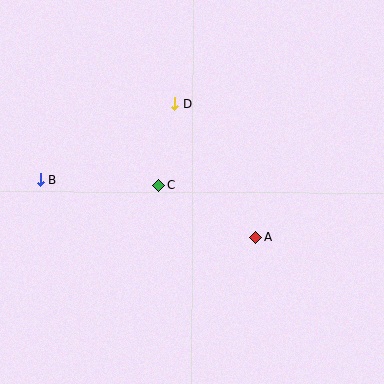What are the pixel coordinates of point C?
Point C is at (159, 185).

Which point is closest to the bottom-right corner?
Point A is closest to the bottom-right corner.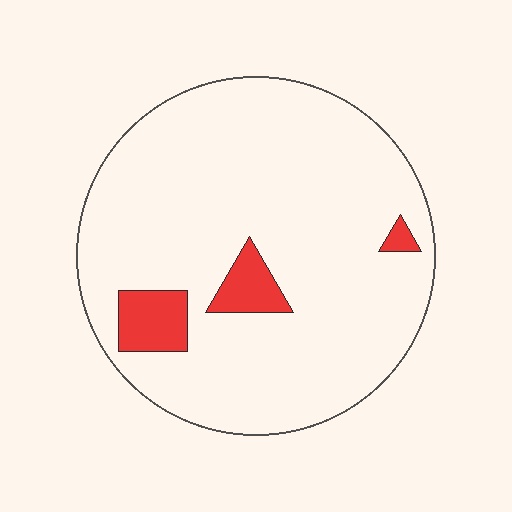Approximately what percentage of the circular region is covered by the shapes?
Approximately 10%.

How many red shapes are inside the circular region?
3.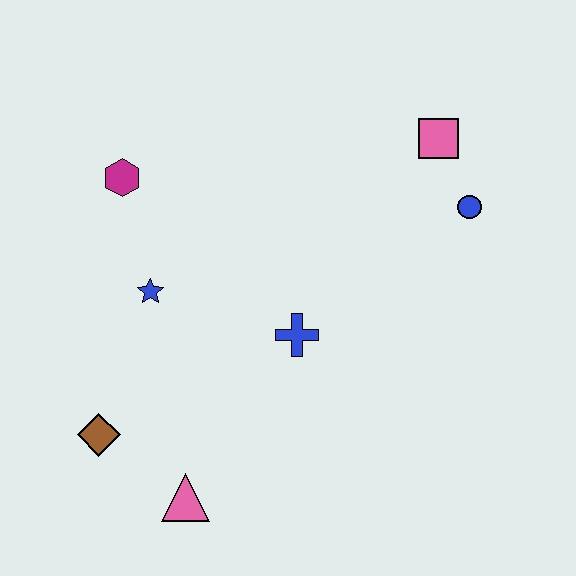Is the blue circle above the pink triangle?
Yes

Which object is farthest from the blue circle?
The brown diamond is farthest from the blue circle.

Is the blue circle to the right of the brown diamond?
Yes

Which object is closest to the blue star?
The magenta hexagon is closest to the blue star.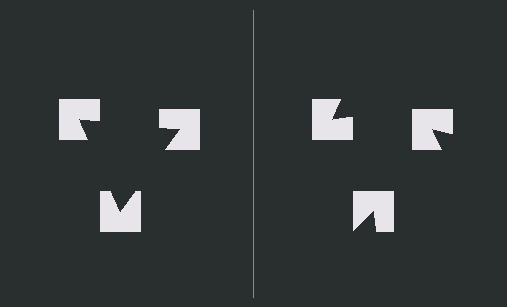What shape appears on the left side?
An illusory triangle.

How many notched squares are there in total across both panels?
6 — 3 on each side.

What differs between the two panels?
The notched squares are positioned identically on both sides; only the wedge orientations differ. On the left they align to a triangle; on the right they are misaligned.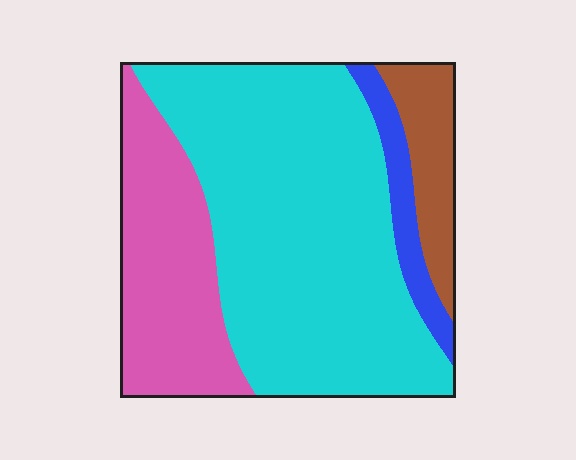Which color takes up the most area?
Cyan, at roughly 60%.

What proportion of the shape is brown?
Brown covers around 10% of the shape.